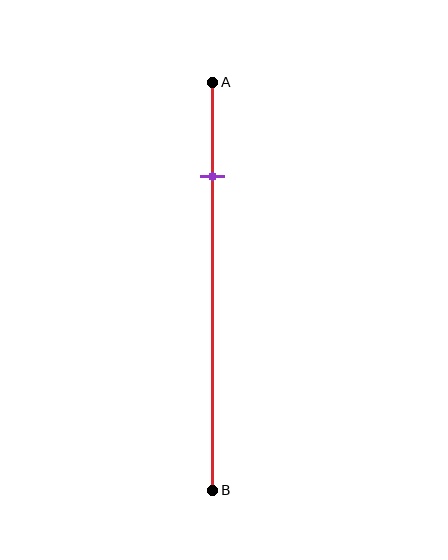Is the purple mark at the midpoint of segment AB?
No, the mark is at about 25% from A, not at the 50% midpoint.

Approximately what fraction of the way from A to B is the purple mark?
The purple mark is approximately 25% of the way from A to B.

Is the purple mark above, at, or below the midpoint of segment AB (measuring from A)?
The purple mark is above the midpoint of segment AB.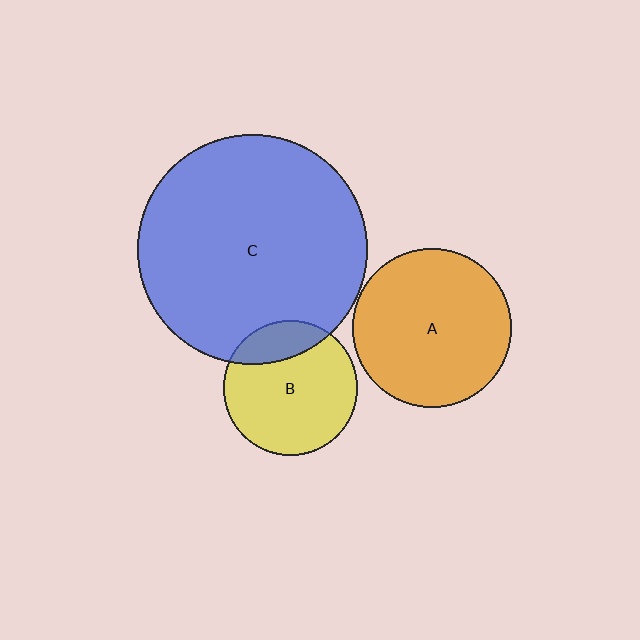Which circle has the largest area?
Circle C (blue).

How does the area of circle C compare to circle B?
Approximately 2.9 times.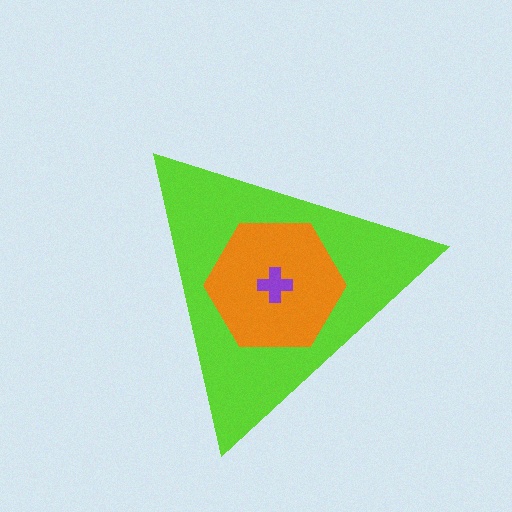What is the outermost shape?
The lime triangle.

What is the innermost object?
The purple cross.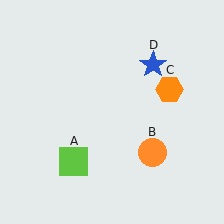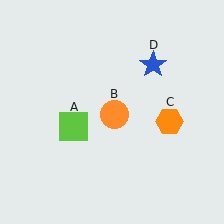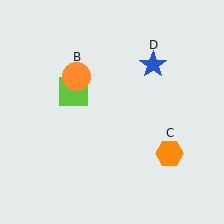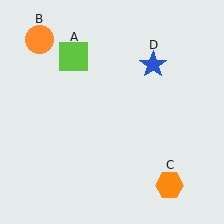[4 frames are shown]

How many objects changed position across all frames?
3 objects changed position: lime square (object A), orange circle (object B), orange hexagon (object C).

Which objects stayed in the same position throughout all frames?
Blue star (object D) remained stationary.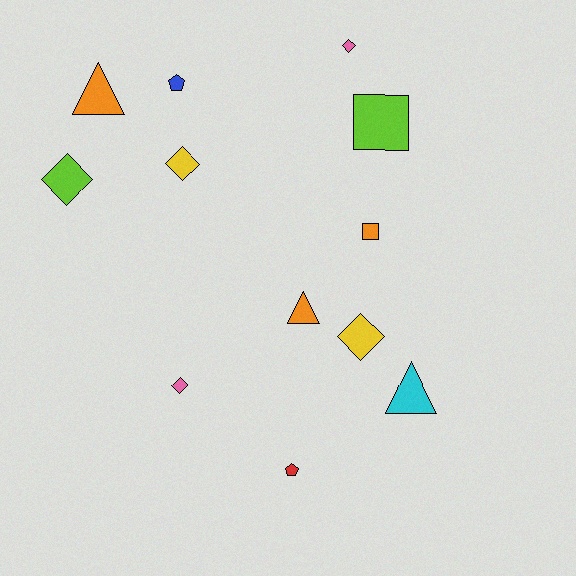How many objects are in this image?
There are 12 objects.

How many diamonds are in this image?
There are 5 diamonds.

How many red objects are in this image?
There is 1 red object.